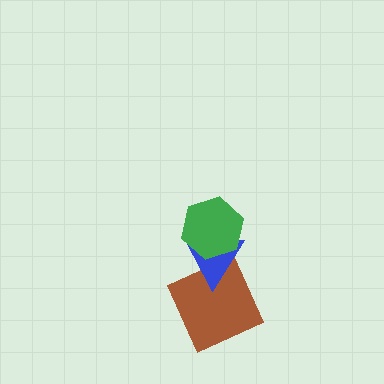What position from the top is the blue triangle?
The blue triangle is 2nd from the top.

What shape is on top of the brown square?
The blue triangle is on top of the brown square.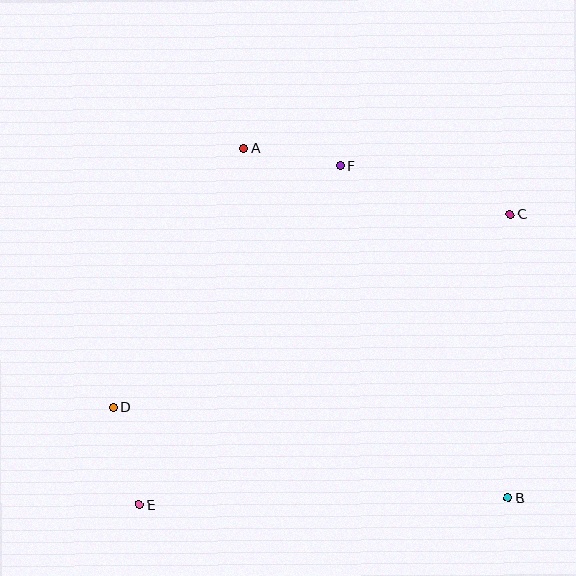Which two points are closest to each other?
Points A and F are closest to each other.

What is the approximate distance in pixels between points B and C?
The distance between B and C is approximately 284 pixels.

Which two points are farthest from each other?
Points C and E are farthest from each other.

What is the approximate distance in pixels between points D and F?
The distance between D and F is approximately 332 pixels.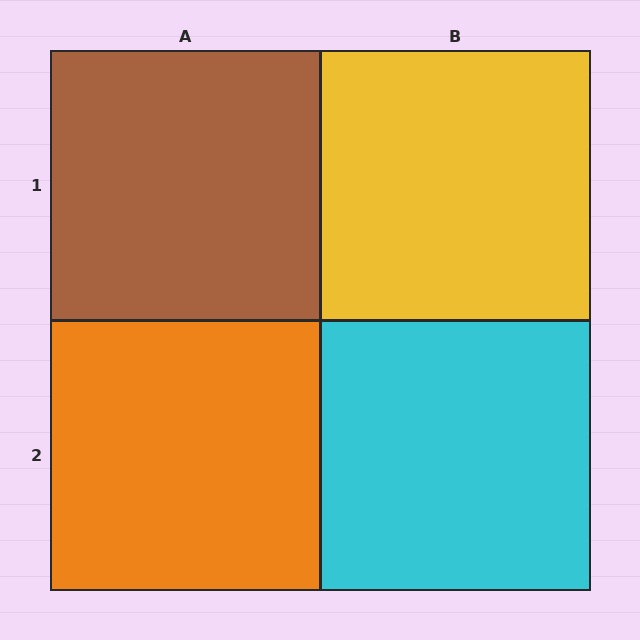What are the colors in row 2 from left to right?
Orange, cyan.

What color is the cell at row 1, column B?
Yellow.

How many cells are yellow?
1 cell is yellow.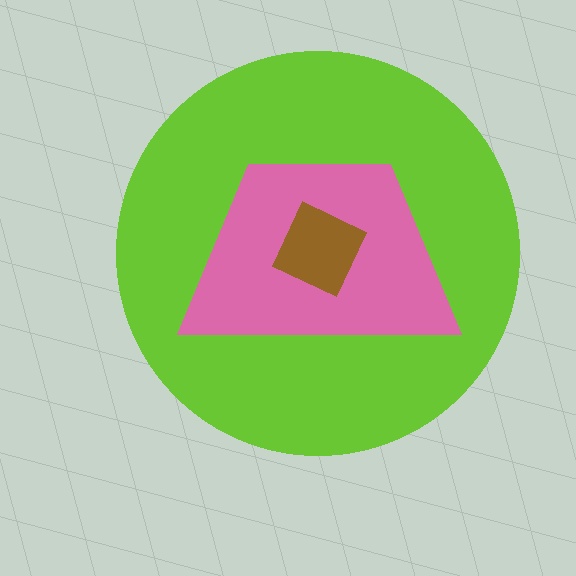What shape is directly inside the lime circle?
The pink trapezoid.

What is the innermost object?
The brown square.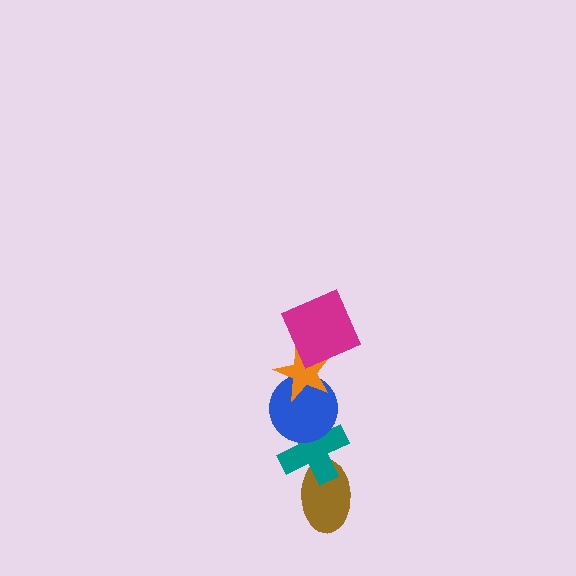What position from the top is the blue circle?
The blue circle is 3rd from the top.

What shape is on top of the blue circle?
The orange star is on top of the blue circle.